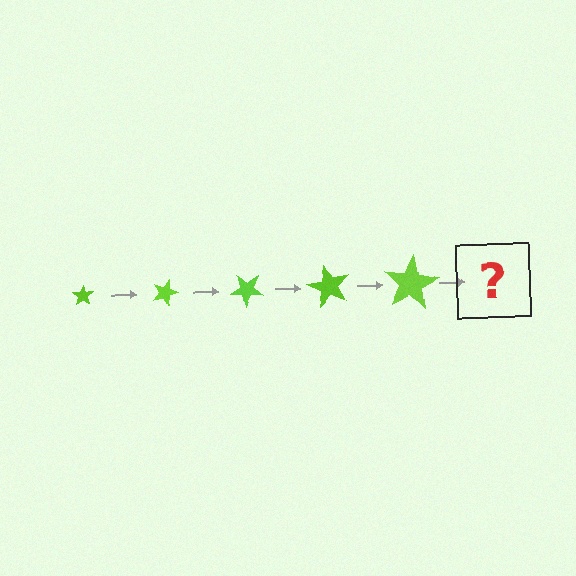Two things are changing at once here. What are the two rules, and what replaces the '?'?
The two rules are that the star grows larger each step and it rotates 20 degrees each step. The '?' should be a star, larger than the previous one and rotated 100 degrees from the start.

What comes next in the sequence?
The next element should be a star, larger than the previous one and rotated 100 degrees from the start.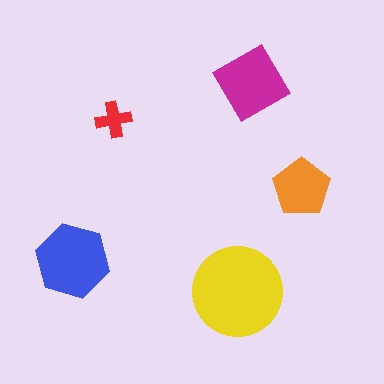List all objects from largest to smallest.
The yellow circle, the blue hexagon, the magenta diamond, the orange pentagon, the red cross.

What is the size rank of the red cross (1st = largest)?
5th.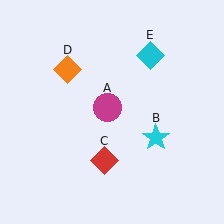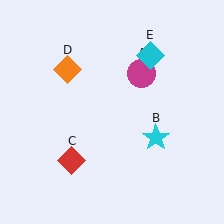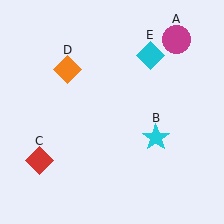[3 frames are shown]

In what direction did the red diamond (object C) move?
The red diamond (object C) moved left.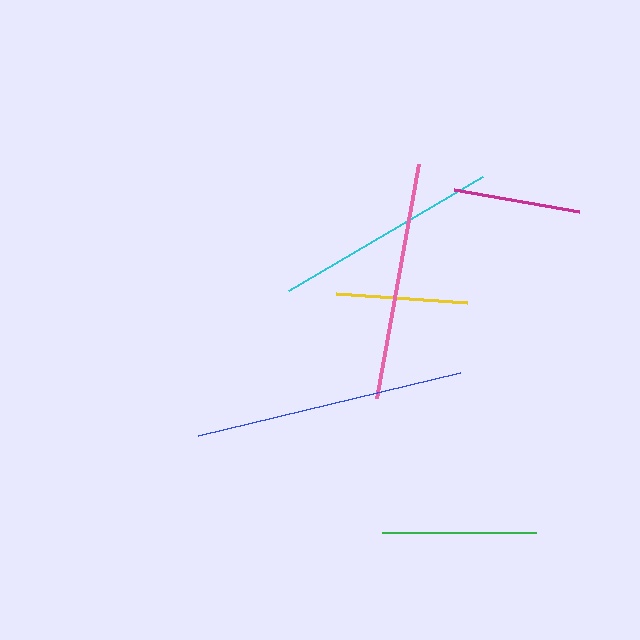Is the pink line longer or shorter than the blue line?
The blue line is longer than the pink line.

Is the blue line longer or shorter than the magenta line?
The blue line is longer than the magenta line.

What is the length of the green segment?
The green segment is approximately 154 pixels long.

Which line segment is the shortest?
The magenta line is the shortest at approximately 127 pixels.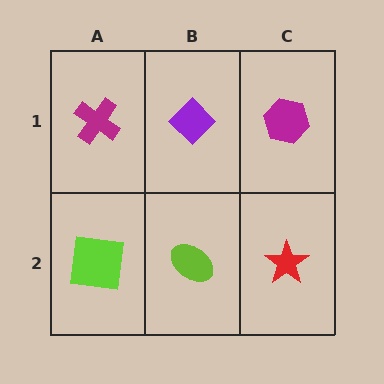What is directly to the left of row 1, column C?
A purple diamond.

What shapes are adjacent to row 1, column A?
A lime square (row 2, column A), a purple diamond (row 1, column B).